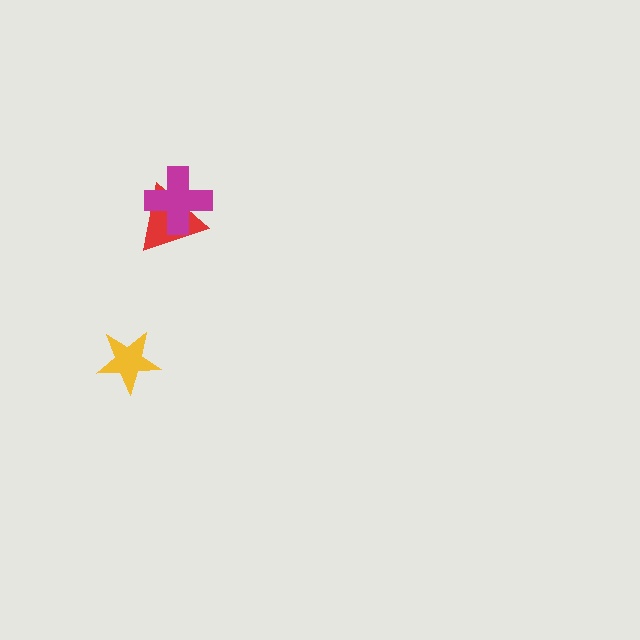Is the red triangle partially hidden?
Yes, it is partially covered by another shape.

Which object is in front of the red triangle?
The magenta cross is in front of the red triangle.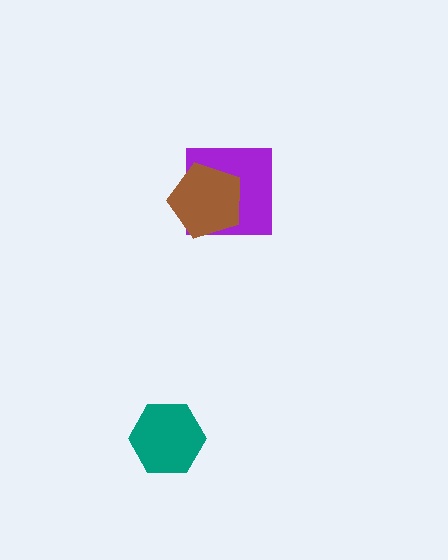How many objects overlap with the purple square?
1 object overlaps with the purple square.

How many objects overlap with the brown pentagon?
1 object overlaps with the brown pentagon.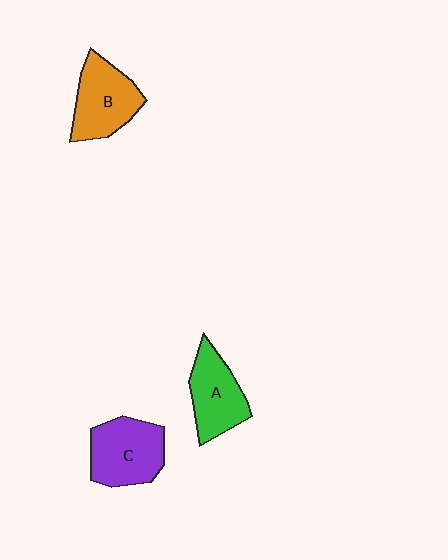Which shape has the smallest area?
Shape A (green).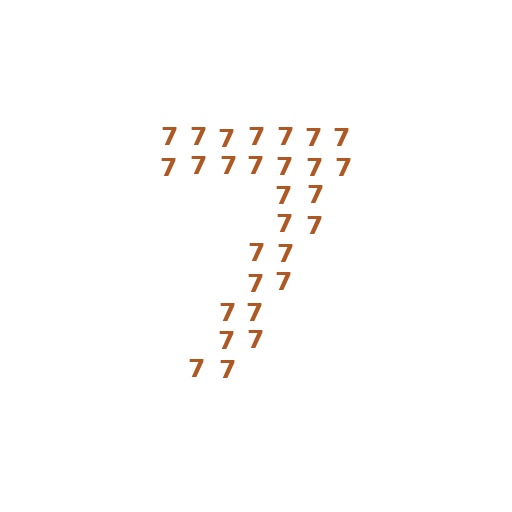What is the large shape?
The large shape is the digit 7.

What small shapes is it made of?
It is made of small digit 7's.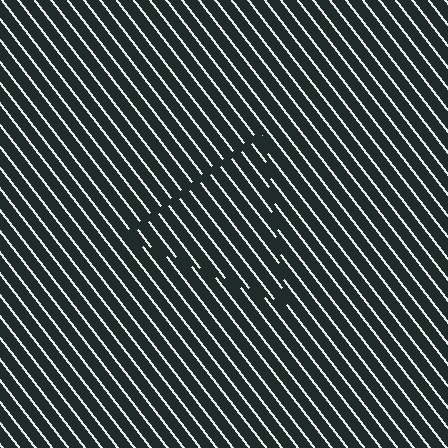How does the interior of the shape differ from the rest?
The interior of the shape contains the same grating, shifted by half a period — the contour is defined by the phase discontinuity where line-ends from the inner and outer gratings abut.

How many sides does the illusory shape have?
3 sides — the line-ends trace a triangle.